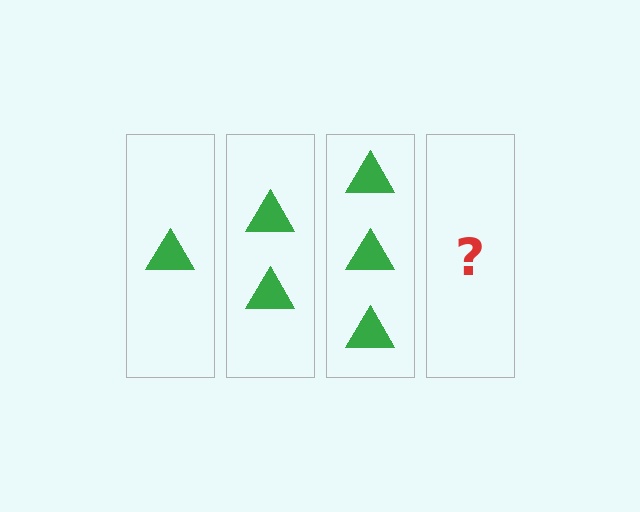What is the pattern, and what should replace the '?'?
The pattern is that each step adds one more triangle. The '?' should be 4 triangles.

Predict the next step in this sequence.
The next step is 4 triangles.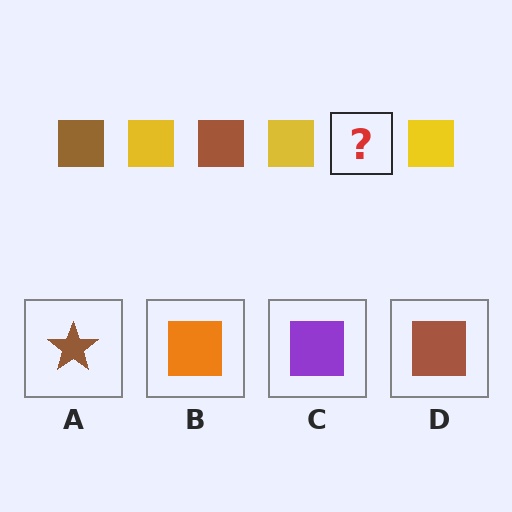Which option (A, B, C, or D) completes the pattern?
D.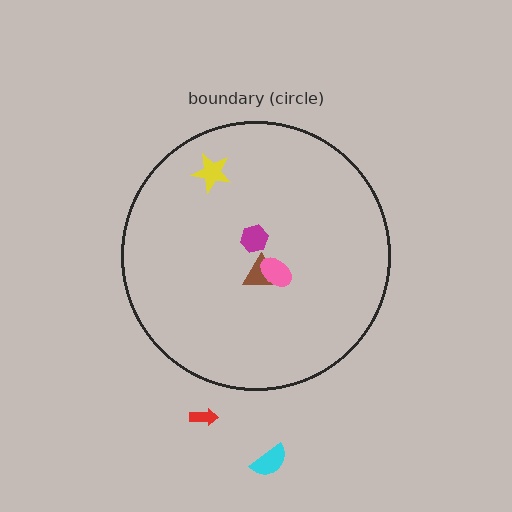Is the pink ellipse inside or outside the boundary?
Inside.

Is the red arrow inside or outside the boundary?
Outside.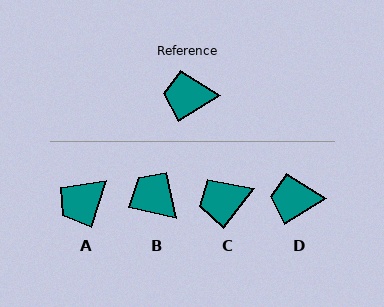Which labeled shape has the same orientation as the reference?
D.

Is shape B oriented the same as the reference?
No, it is off by about 45 degrees.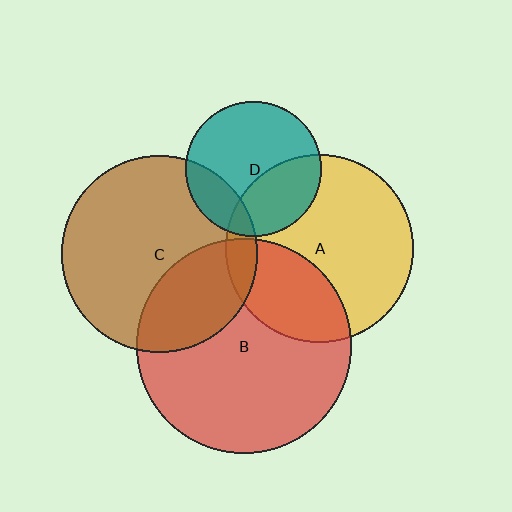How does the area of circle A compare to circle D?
Approximately 1.9 times.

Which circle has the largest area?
Circle B (red).